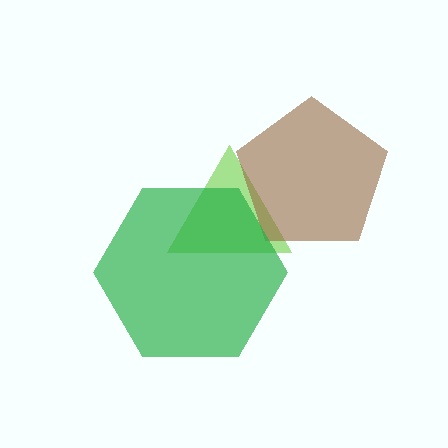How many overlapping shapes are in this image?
There are 3 overlapping shapes in the image.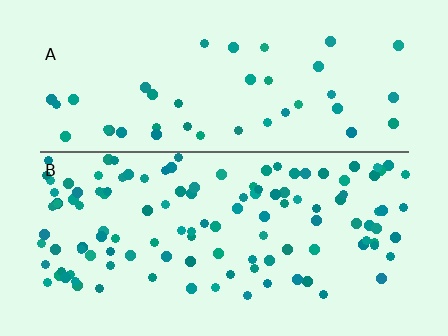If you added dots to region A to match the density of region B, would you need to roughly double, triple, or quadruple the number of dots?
Approximately triple.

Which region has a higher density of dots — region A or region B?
B (the bottom).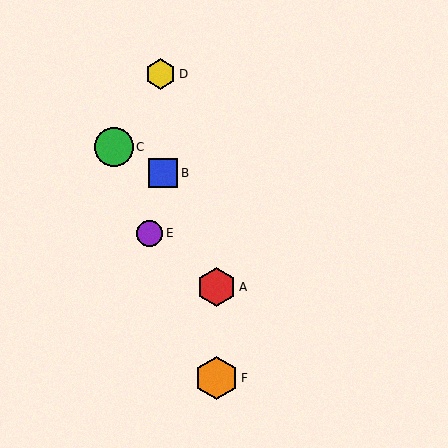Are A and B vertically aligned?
No, A is at x≈216 and B is at x≈163.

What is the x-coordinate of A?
Object A is at x≈216.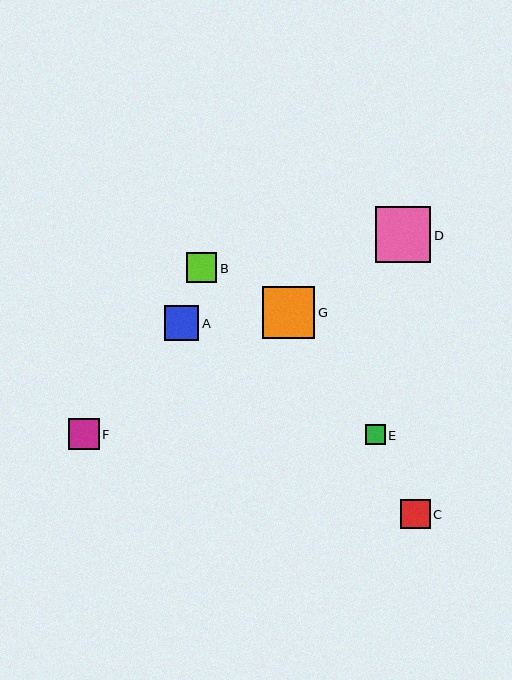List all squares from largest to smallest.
From largest to smallest: D, G, A, F, B, C, E.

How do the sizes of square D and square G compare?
Square D and square G are approximately the same size.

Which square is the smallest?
Square E is the smallest with a size of approximately 19 pixels.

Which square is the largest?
Square D is the largest with a size of approximately 55 pixels.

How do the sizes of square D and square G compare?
Square D and square G are approximately the same size.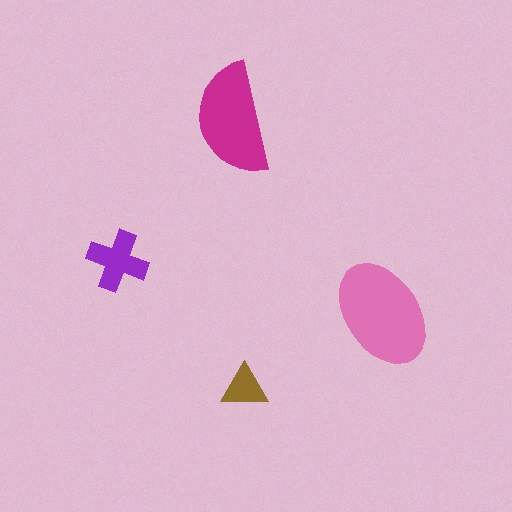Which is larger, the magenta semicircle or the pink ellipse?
The pink ellipse.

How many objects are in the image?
There are 4 objects in the image.